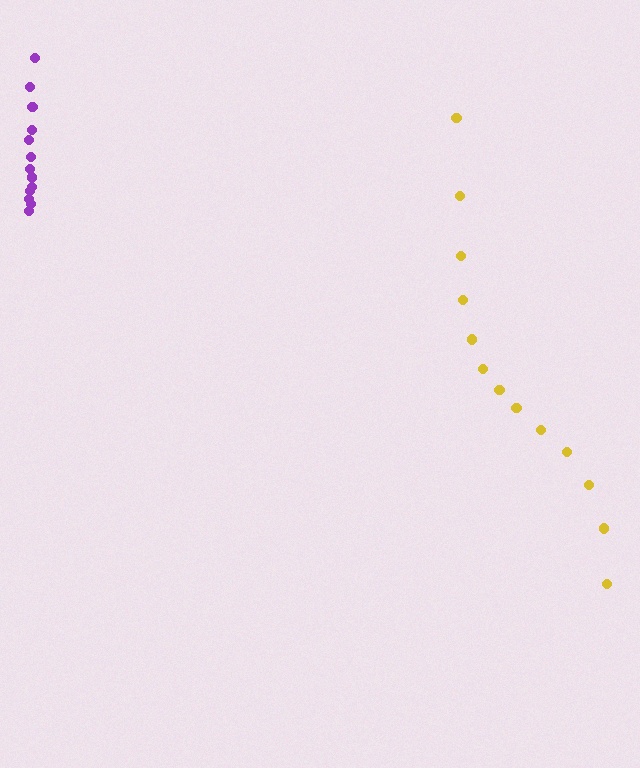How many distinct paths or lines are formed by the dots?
There are 2 distinct paths.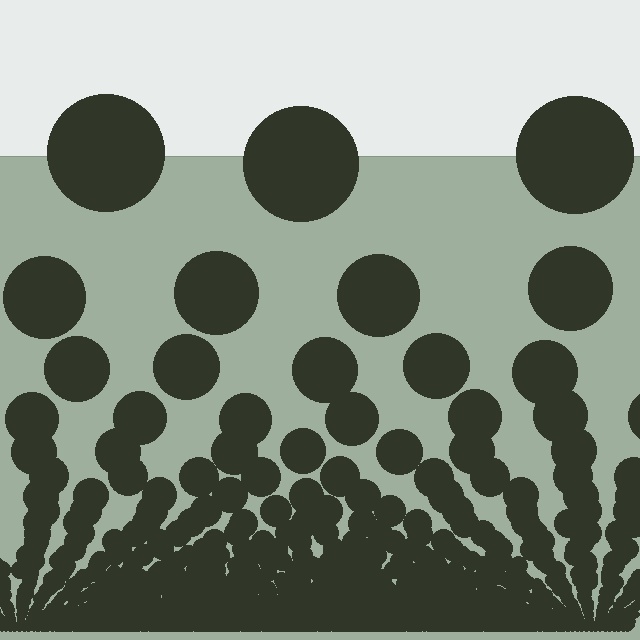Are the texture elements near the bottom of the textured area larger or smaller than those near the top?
Smaller. The gradient is inverted — elements near the bottom are smaller and denser.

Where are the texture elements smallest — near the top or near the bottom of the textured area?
Near the bottom.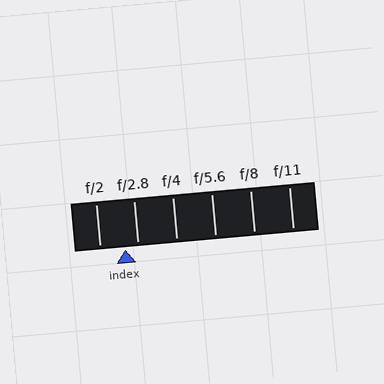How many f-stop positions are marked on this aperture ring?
There are 6 f-stop positions marked.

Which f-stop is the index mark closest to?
The index mark is closest to f/2.8.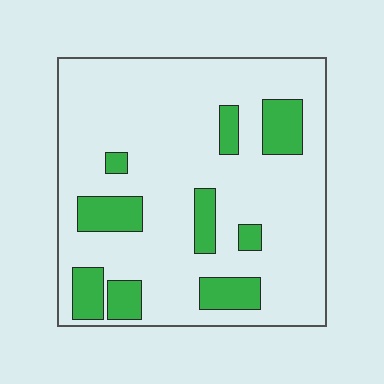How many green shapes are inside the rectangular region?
9.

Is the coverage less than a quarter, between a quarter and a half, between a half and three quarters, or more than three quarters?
Less than a quarter.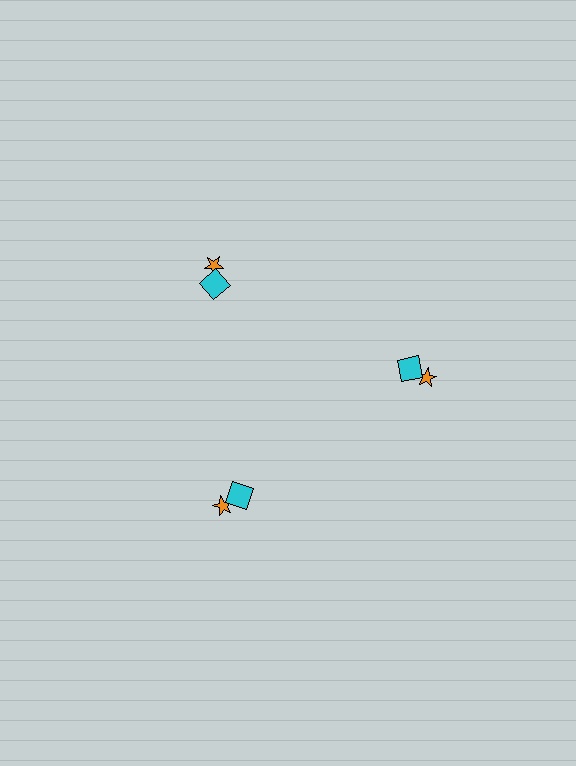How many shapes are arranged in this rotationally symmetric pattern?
There are 6 shapes, arranged in 3 groups of 2.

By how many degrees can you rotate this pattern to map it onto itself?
The pattern maps onto itself every 120 degrees of rotation.